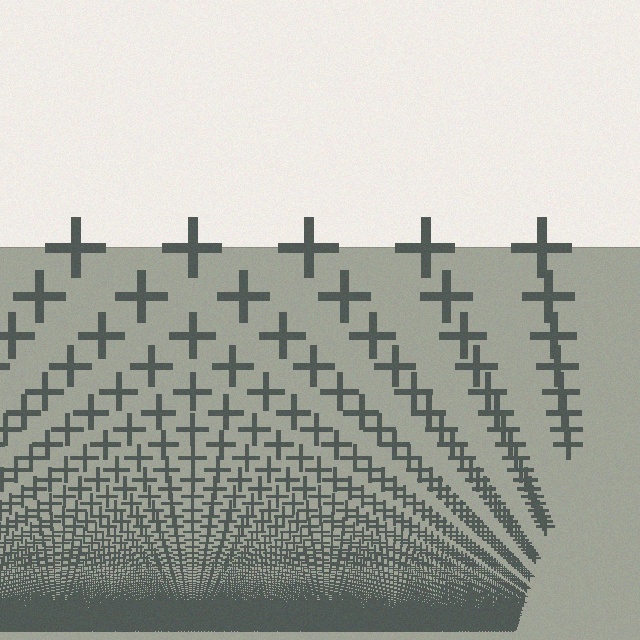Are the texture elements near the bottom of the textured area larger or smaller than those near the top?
Smaller. The gradient is inverted — elements near the bottom are smaller and denser.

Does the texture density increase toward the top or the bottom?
Density increases toward the bottom.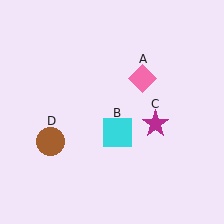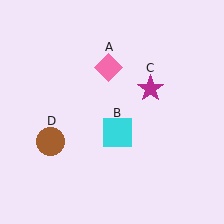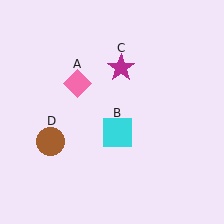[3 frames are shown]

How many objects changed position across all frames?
2 objects changed position: pink diamond (object A), magenta star (object C).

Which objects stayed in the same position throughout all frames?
Cyan square (object B) and brown circle (object D) remained stationary.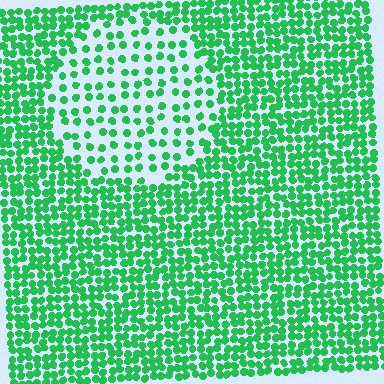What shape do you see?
I see a circle.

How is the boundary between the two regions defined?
The boundary is defined by a change in element density (approximately 2.2x ratio). All elements are the same color, size, and shape.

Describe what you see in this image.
The image contains small green elements arranged at two different densities. A circle-shaped region is visible where the elements are less densely packed than the surrounding area.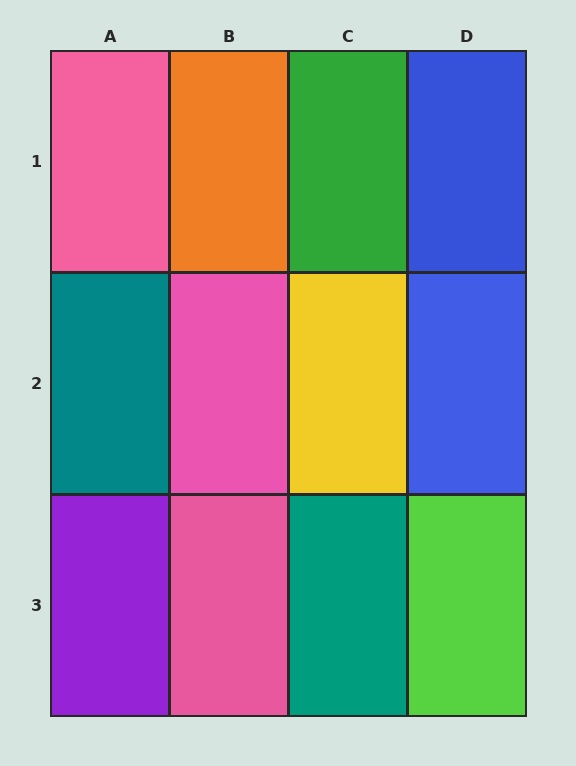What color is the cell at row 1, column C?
Green.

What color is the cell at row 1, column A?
Pink.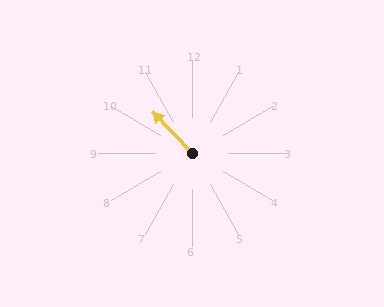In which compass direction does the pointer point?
Northwest.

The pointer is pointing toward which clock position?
Roughly 11 o'clock.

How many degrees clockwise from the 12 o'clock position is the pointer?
Approximately 317 degrees.